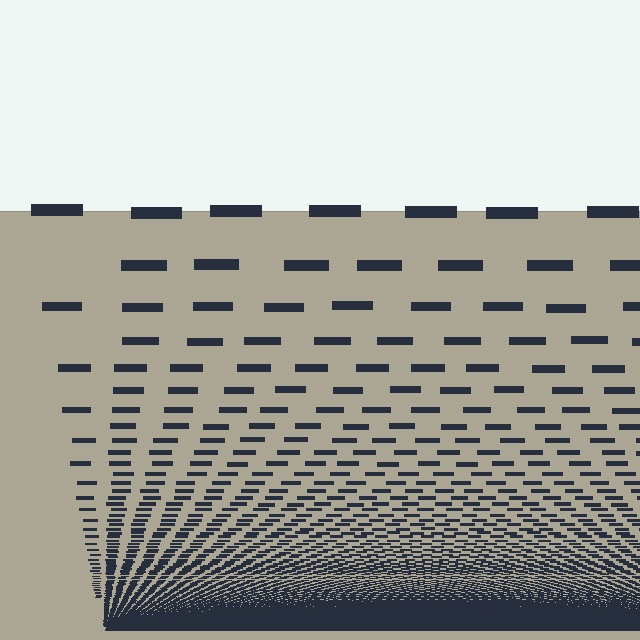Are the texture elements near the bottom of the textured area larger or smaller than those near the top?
Smaller. The gradient is inverted — elements near the bottom are smaller and denser.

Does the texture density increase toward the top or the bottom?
Density increases toward the bottom.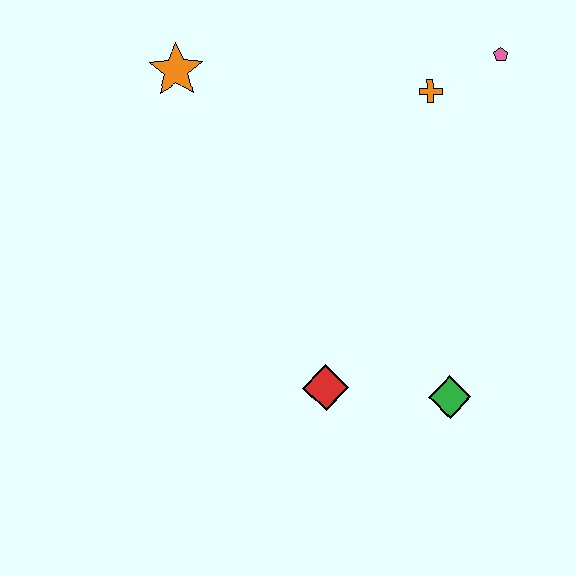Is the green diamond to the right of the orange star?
Yes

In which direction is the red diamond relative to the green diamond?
The red diamond is to the left of the green diamond.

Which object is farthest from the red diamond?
The pink pentagon is farthest from the red diamond.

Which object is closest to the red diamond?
The green diamond is closest to the red diamond.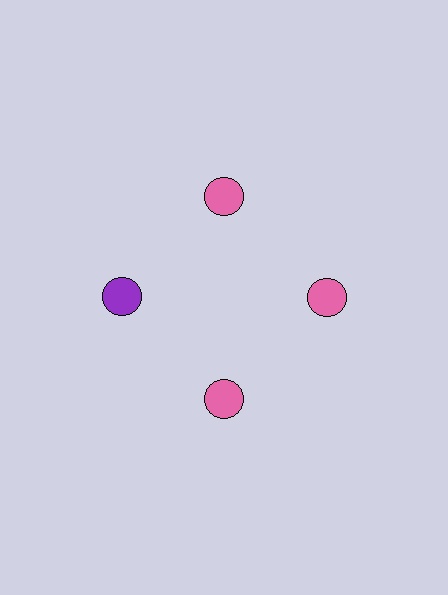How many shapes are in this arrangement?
There are 4 shapes arranged in a ring pattern.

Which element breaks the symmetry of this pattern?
The purple circle at roughly the 9 o'clock position breaks the symmetry. All other shapes are pink circles.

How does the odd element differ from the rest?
It has a different color: purple instead of pink.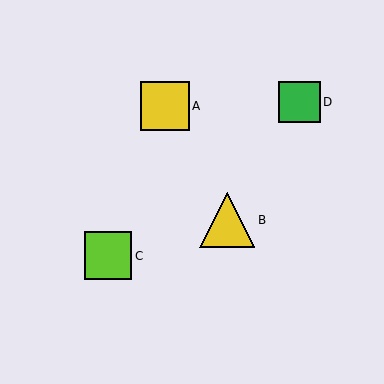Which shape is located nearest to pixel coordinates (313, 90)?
The green square (labeled D) at (299, 102) is nearest to that location.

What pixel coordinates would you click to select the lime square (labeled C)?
Click at (108, 256) to select the lime square C.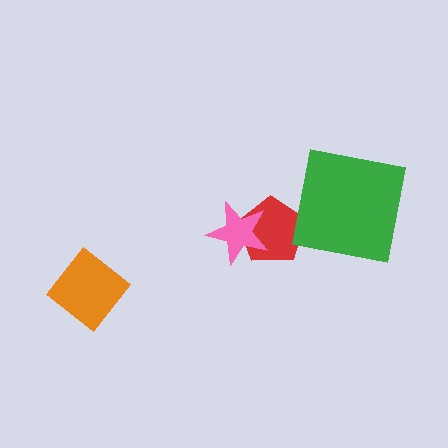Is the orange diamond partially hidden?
No, no other shape covers it.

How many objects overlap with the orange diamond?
0 objects overlap with the orange diamond.